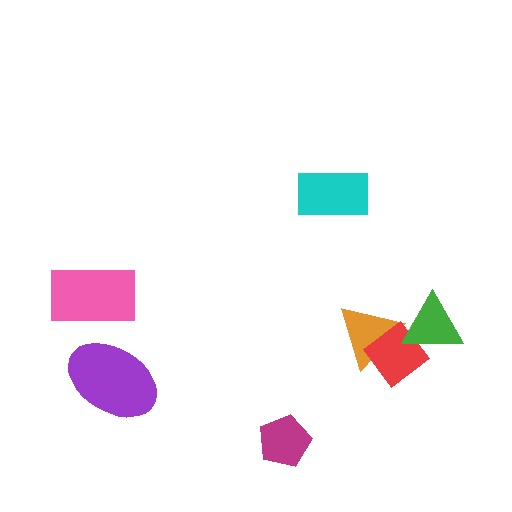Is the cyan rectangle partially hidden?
No, no other shape covers it.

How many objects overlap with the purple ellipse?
0 objects overlap with the purple ellipse.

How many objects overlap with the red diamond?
2 objects overlap with the red diamond.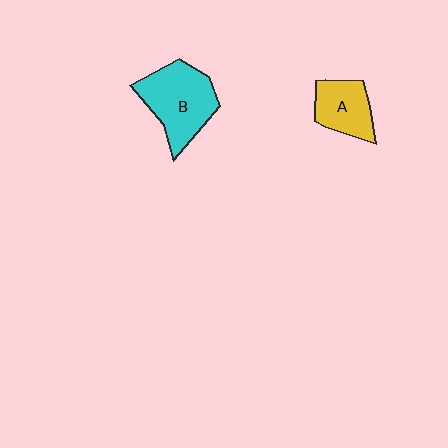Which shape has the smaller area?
Shape A (yellow).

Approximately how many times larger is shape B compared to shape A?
Approximately 1.6 times.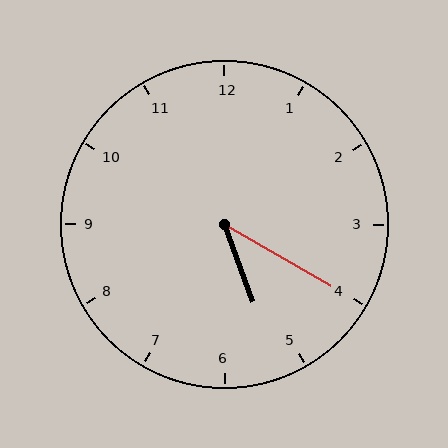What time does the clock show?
5:20.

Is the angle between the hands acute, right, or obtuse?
It is acute.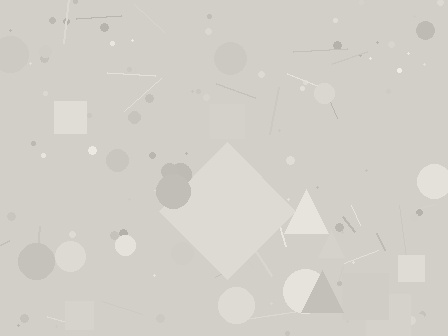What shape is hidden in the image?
A diamond is hidden in the image.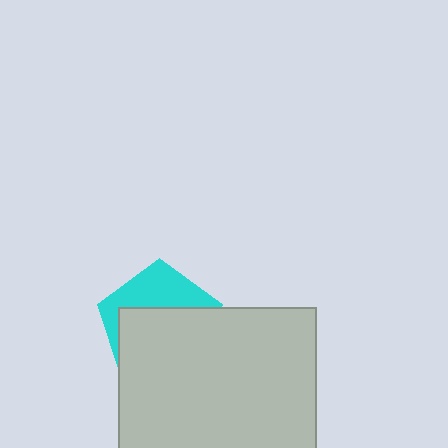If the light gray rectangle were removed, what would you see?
You would see the complete cyan pentagon.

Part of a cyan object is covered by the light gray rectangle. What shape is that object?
It is a pentagon.